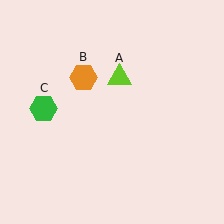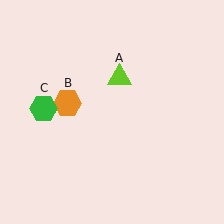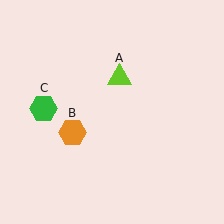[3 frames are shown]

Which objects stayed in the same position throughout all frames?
Lime triangle (object A) and green hexagon (object C) remained stationary.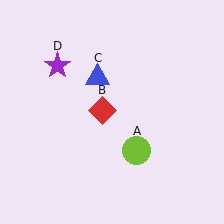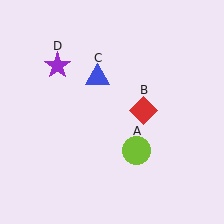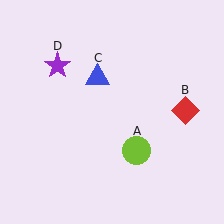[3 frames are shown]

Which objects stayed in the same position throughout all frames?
Lime circle (object A) and blue triangle (object C) and purple star (object D) remained stationary.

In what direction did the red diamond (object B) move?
The red diamond (object B) moved right.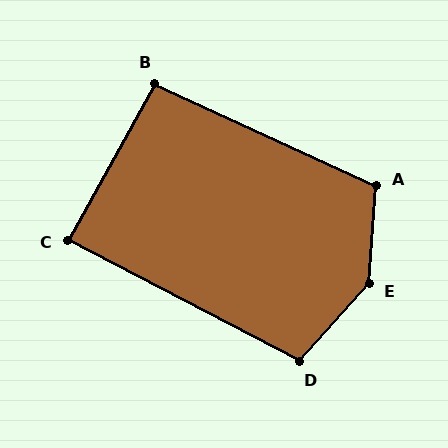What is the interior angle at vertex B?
Approximately 94 degrees (approximately right).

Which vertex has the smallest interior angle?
C, at approximately 89 degrees.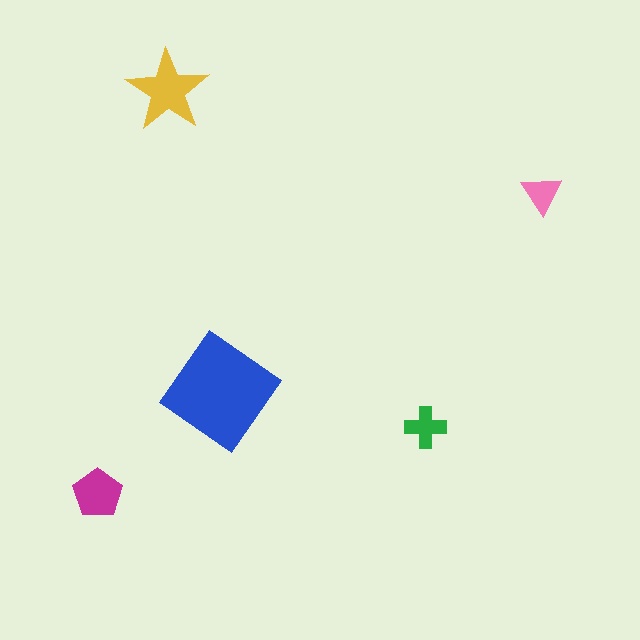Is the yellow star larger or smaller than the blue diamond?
Smaller.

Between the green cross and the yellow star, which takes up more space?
The yellow star.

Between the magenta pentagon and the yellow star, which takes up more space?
The yellow star.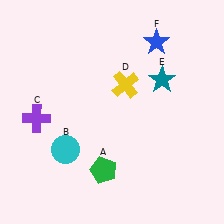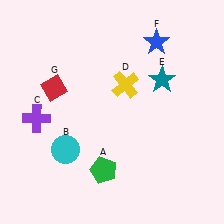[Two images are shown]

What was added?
A red diamond (G) was added in Image 2.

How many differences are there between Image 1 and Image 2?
There is 1 difference between the two images.